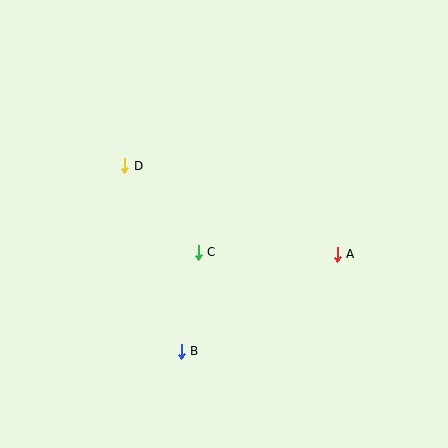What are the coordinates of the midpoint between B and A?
The midpoint between B and A is at (259, 303).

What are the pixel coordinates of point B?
Point B is at (181, 351).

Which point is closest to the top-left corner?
Point D is closest to the top-left corner.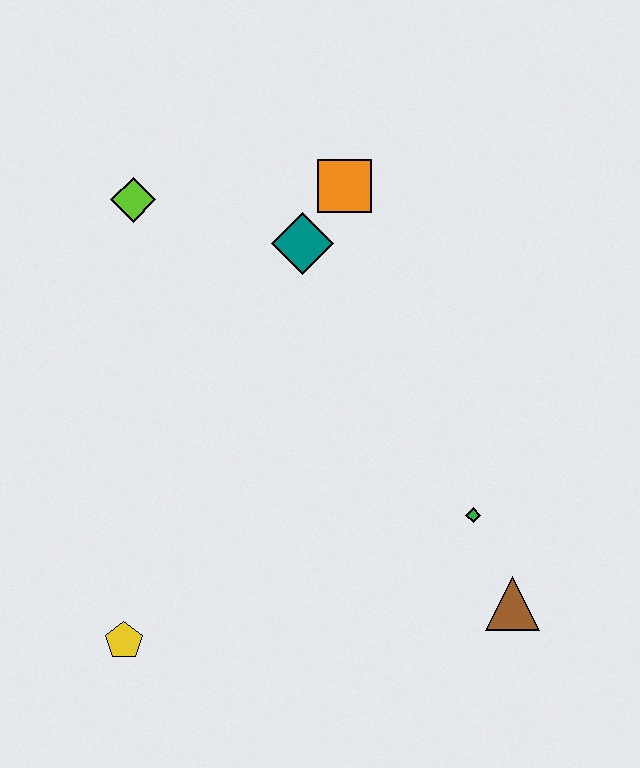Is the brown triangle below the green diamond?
Yes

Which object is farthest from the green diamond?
The lime diamond is farthest from the green diamond.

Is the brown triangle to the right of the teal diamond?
Yes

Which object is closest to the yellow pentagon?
The green diamond is closest to the yellow pentagon.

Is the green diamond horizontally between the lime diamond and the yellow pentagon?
No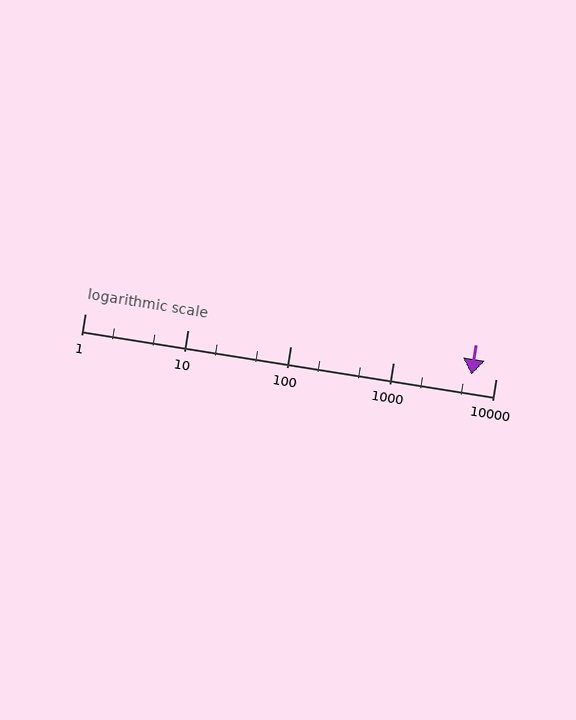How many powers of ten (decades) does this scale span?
The scale spans 4 decades, from 1 to 10000.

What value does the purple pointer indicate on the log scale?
The pointer indicates approximately 5800.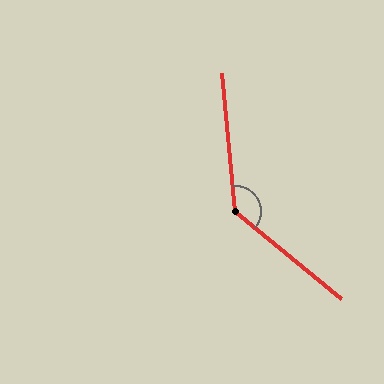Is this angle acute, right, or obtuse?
It is obtuse.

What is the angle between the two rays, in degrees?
Approximately 134 degrees.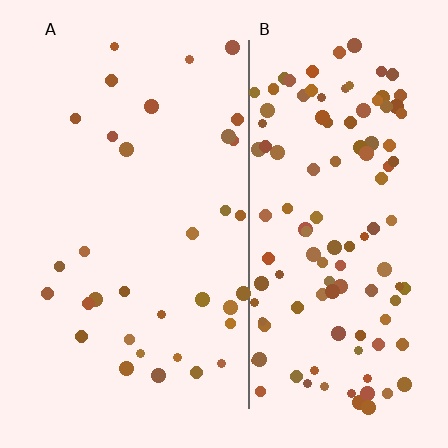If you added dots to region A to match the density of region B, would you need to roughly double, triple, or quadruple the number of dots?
Approximately quadruple.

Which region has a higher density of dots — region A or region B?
B (the right).